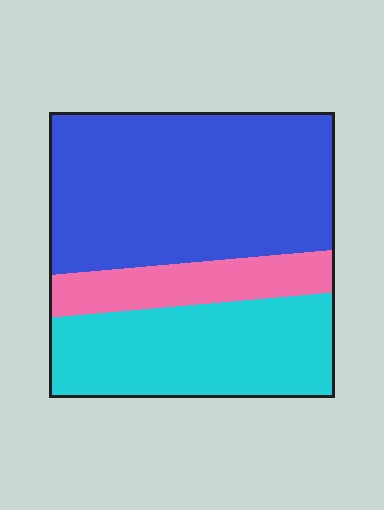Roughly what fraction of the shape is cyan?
Cyan covers around 30% of the shape.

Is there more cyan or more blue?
Blue.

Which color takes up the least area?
Pink, at roughly 15%.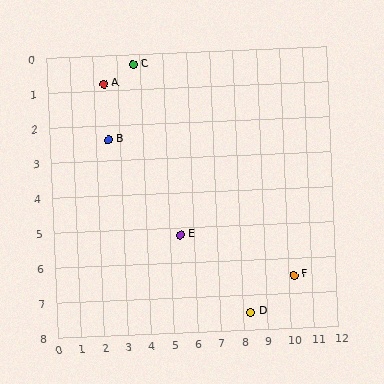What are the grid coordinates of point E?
Point E is at approximately (5.4, 5.2).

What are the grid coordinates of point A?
Point A is at approximately (2.4, 0.8).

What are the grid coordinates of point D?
Point D is at approximately (8.3, 7.5).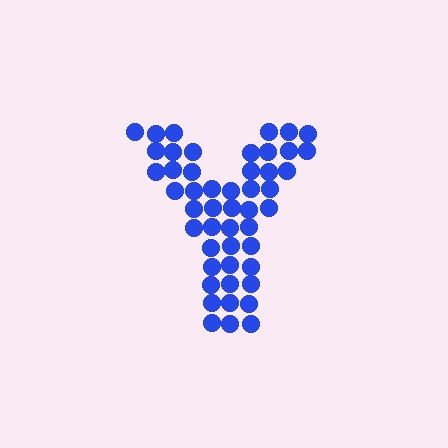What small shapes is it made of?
It is made of small circles.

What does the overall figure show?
The overall figure shows the letter Y.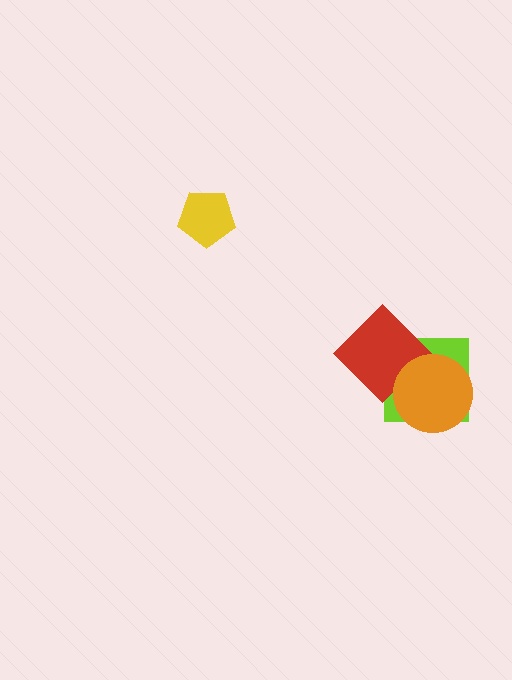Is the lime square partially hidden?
Yes, it is partially covered by another shape.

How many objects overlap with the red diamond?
2 objects overlap with the red diamond.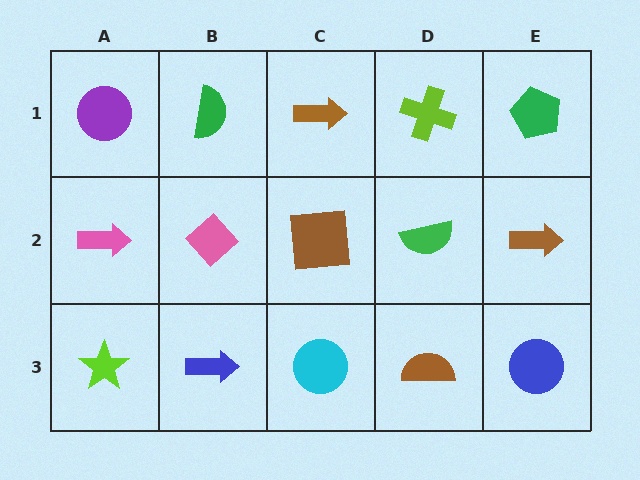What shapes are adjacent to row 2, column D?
A lime cross (row 1, column D), a brown semicircle (row 3, column D), a brown square (row 2, column C), a brown arrow (row 2, column E).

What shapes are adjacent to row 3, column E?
A brown arrow (row 2, column E), a brown semicircle (row 3, column D).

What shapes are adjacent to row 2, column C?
A brown arrow (row 1, column C), a cyan circle (row 3, column C), a pink diamond (row 2, column B), a green semicircle (row 2, column D).